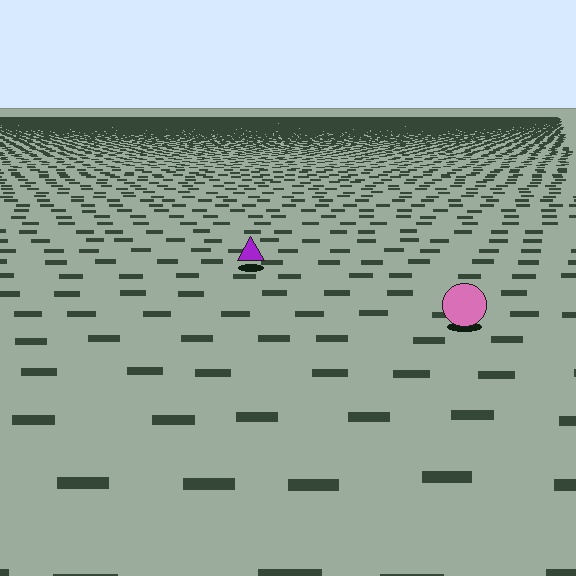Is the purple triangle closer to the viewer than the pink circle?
No. The pink circle is closer — you can tell from the texture gradient: the ground texture is coarser near it.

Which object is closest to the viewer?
The pink circle is closest. The texture marks near it are larger and more spread out.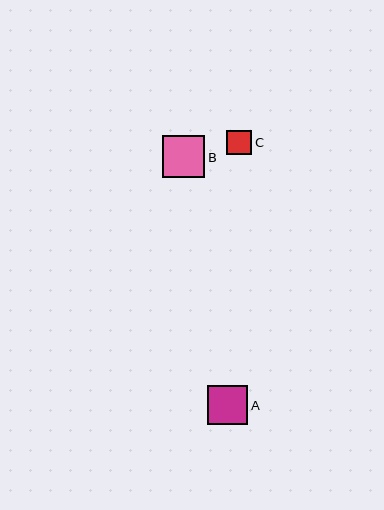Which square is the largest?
Square B is the largest with a size of approximately 42 pixels.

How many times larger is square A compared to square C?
Square A is approximately 1.6 times the size of square C.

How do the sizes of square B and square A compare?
Square B and square A are approximately the same size.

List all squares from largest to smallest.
From largest to smallest: B, A, C.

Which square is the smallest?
Square C is the smallest with a size of approximately 25 pixels.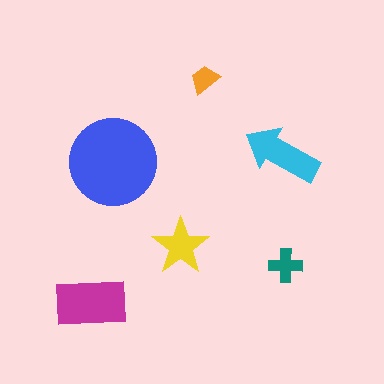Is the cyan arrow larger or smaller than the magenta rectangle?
Smaller.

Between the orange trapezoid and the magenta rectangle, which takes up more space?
The magenta rectangle.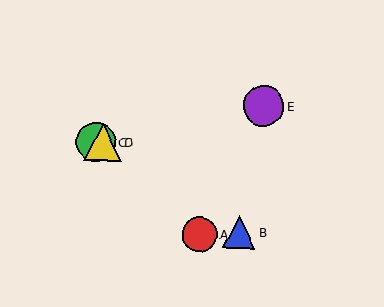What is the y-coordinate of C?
Object C is at y≈142.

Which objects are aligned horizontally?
Objects C, D are aligned horizontally.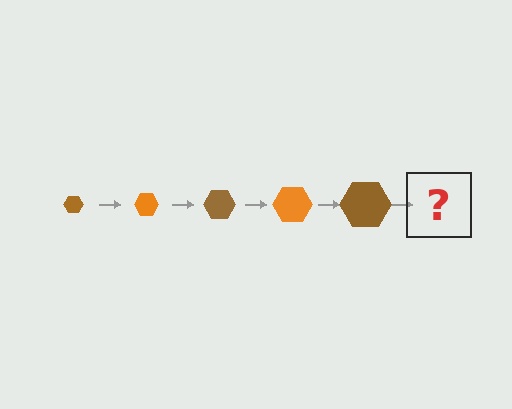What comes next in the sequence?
The next element should be an orange hexagon, larger than the previous one.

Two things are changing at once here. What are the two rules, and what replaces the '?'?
The two rules are that the hexagon grows larger each step and the color cycles through brown and orange. The '?' should be an orange hexagon, larger than the previous one.